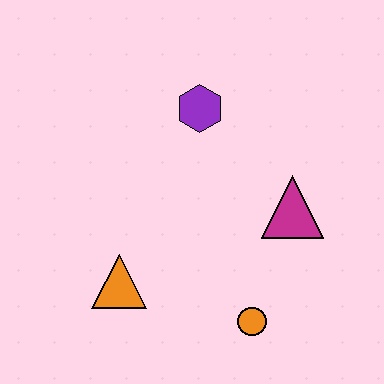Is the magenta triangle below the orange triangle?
No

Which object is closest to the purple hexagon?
The magenta triangle is closest to the purple hexagon.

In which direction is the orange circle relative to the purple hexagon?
The orange circle is below the purple hexagon.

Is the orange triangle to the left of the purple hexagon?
Yes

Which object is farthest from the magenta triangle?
The orange triangle is farthest from the magenta triangle.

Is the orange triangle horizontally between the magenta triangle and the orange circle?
No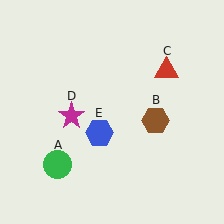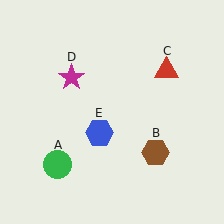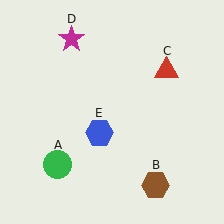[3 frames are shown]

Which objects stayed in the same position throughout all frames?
Green circle (object A) and red triangle (object C) and blue hexagon (object E) remained stationary.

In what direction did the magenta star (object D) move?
The magenta star (object D) moved up.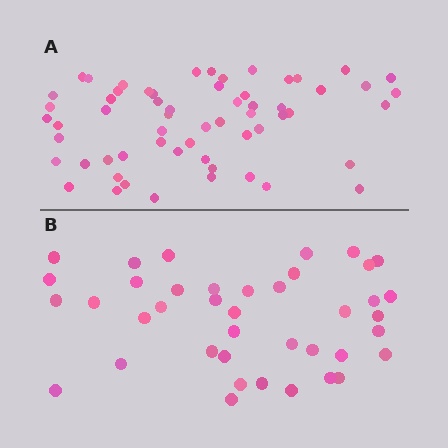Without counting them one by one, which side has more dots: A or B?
Region A (the top region) has more dots.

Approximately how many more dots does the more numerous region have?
Region A has approximately 20 more dots than region B.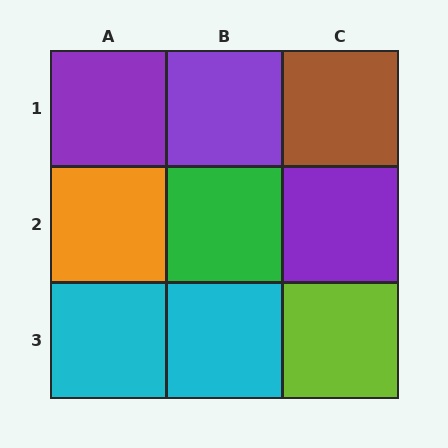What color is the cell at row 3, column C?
Lime.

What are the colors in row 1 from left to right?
Purple, purple, brown.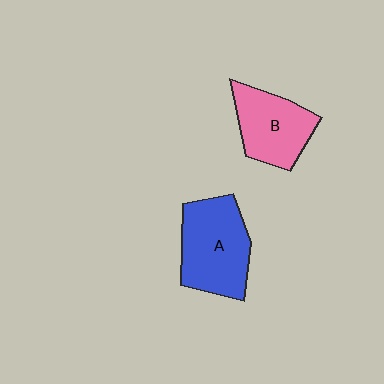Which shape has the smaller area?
Shape B (pink).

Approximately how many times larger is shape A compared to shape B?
Approximately 1.2 times.